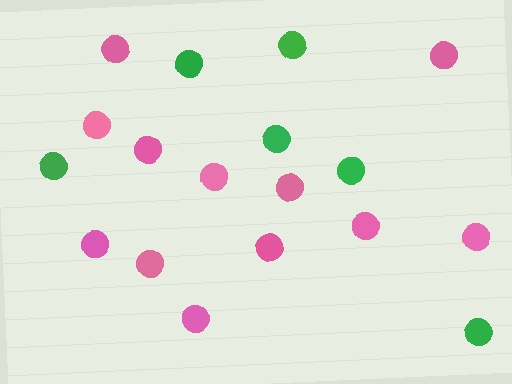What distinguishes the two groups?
There are 2 groups: one group of pink circles (12) and one group of green circles (6).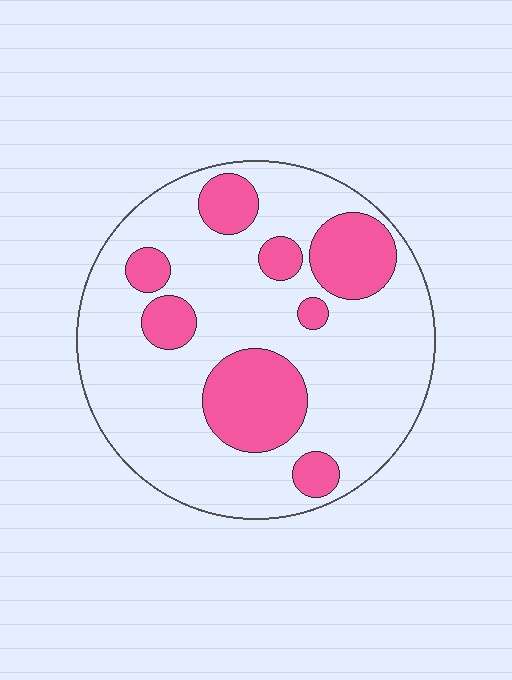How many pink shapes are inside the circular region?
8.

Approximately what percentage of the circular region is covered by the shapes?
Approximately 25%.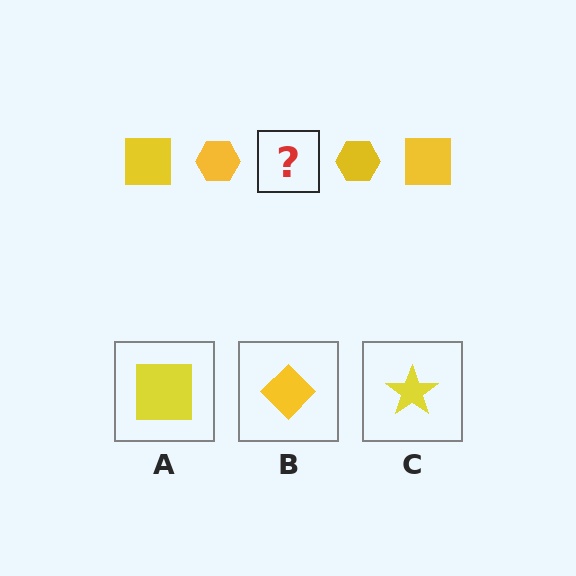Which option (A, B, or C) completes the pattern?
A.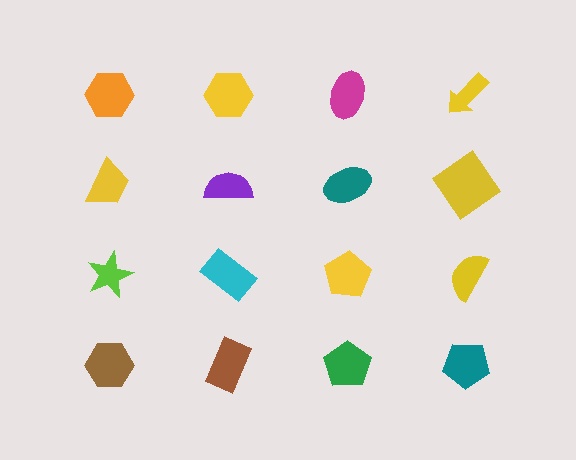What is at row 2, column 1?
A yellow trapezoid.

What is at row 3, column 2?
A cyan rectangle.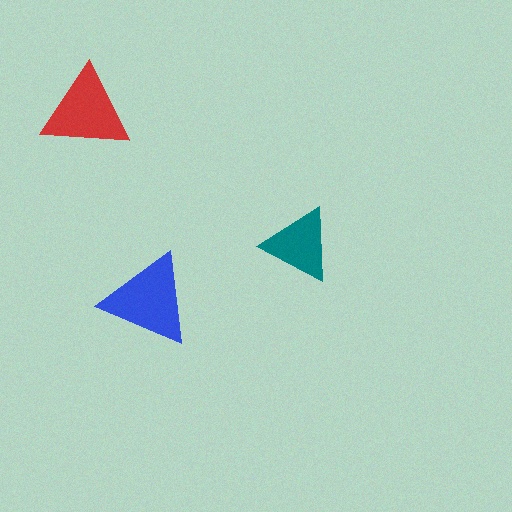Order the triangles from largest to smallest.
the blue one, the red one, the teal one.